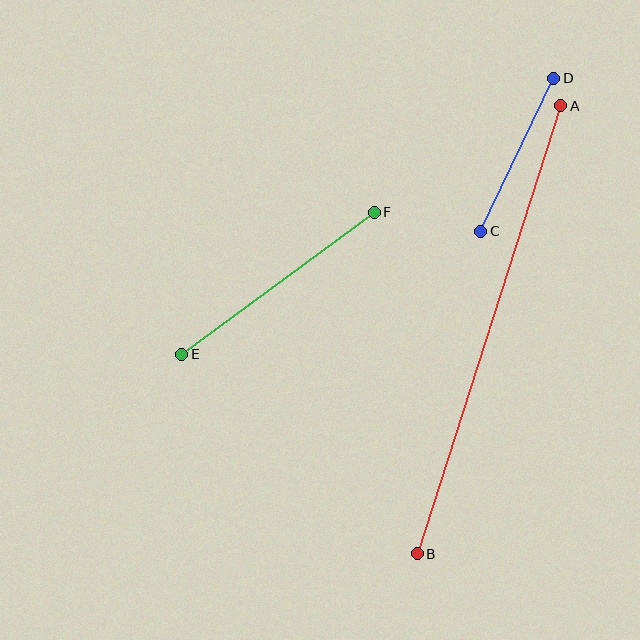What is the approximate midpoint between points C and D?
The midpoint is at approximately (517, 155) pixels.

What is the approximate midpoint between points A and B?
The midpoint is at approximately (489, 330) pixels.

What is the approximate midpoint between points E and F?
The midpoint is at approximately (278, 283) pixels.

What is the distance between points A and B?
The distance is approximately 470 pixels.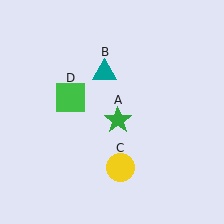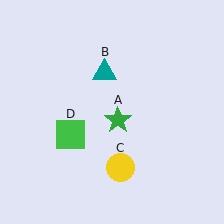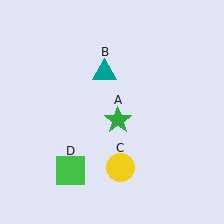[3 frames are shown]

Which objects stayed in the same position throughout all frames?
Green star (object A) and teal triangle (object B) and yellow circle (object C) remained stationary.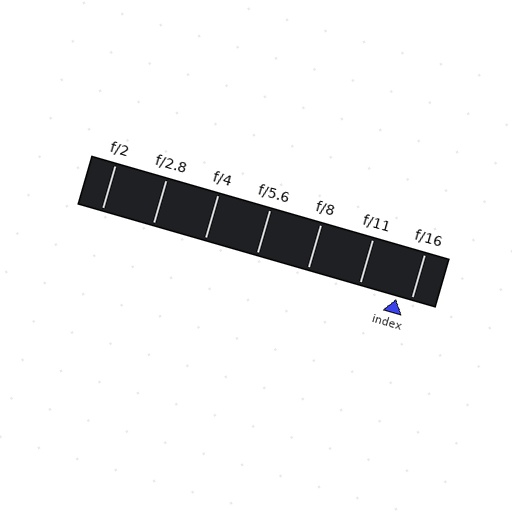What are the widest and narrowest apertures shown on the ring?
The widest aperture shown is f/2 and the narrowest is f/16.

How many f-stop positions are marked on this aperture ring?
There are 7 f-stop positions marked.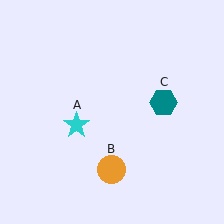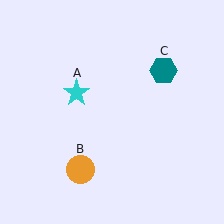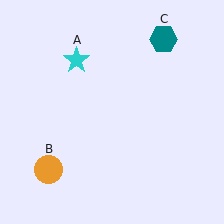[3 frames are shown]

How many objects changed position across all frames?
3 objects changed position: cyan star (object A), orange circle (object B), teal hexagon (object C).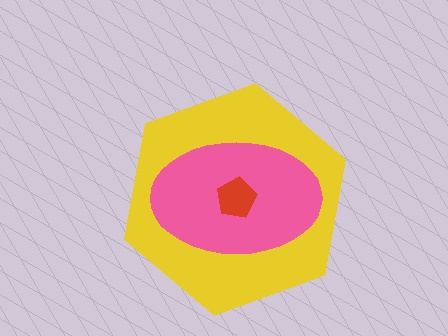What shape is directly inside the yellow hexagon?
The pink ellipse.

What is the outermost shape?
The yellow hexagon.